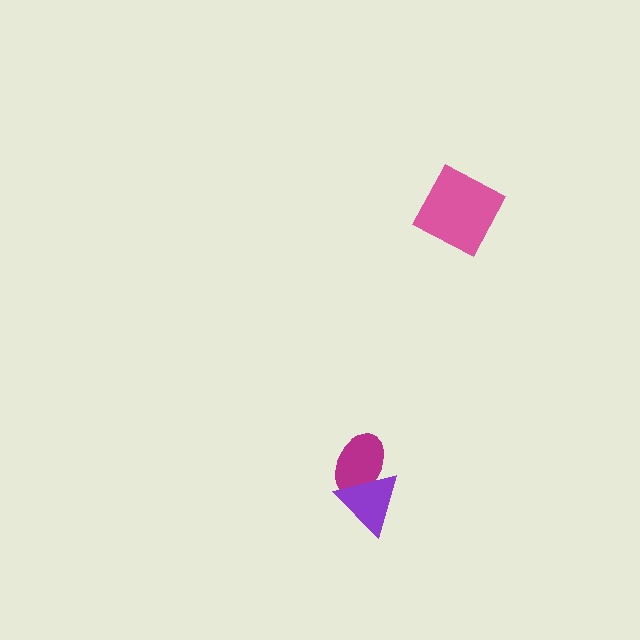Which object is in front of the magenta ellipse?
The purple triangle is in front of the magenta ellipse.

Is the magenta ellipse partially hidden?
Yes, it is partially covered by another shape.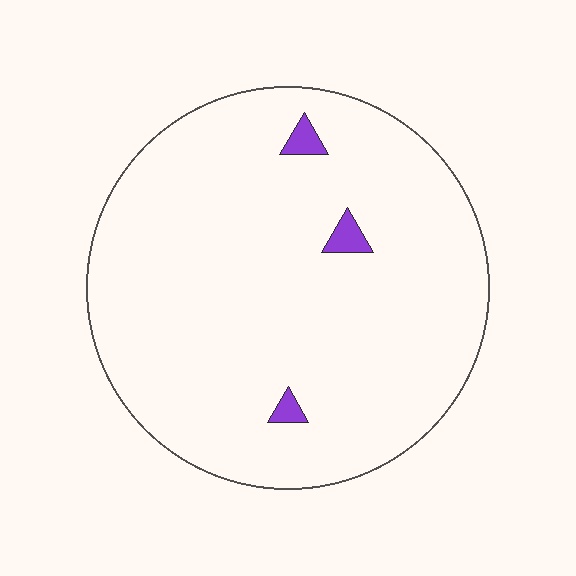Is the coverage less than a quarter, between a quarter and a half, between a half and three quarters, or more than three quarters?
Less than a quarter.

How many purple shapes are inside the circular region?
3.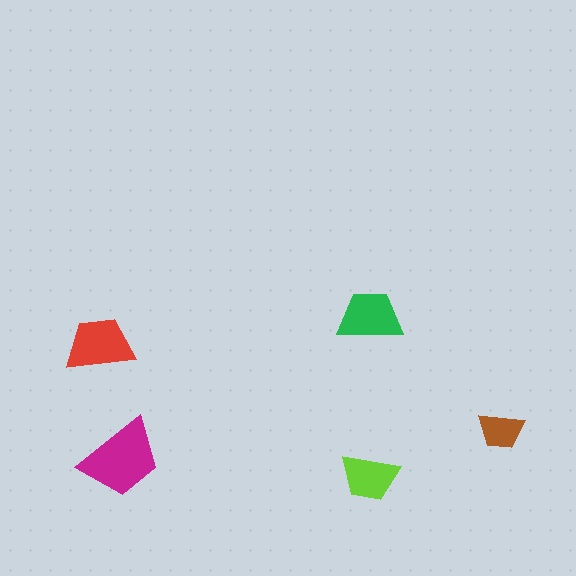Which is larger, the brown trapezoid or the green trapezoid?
The green one.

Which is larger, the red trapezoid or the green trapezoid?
The red one.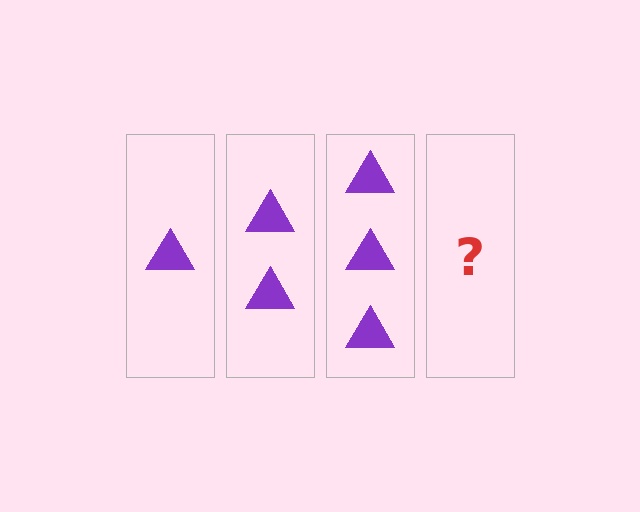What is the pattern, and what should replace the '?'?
The pattern is that each step adds one more triangle. The '?' should be 4 triangles.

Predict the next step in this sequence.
The next step is 4 triangles.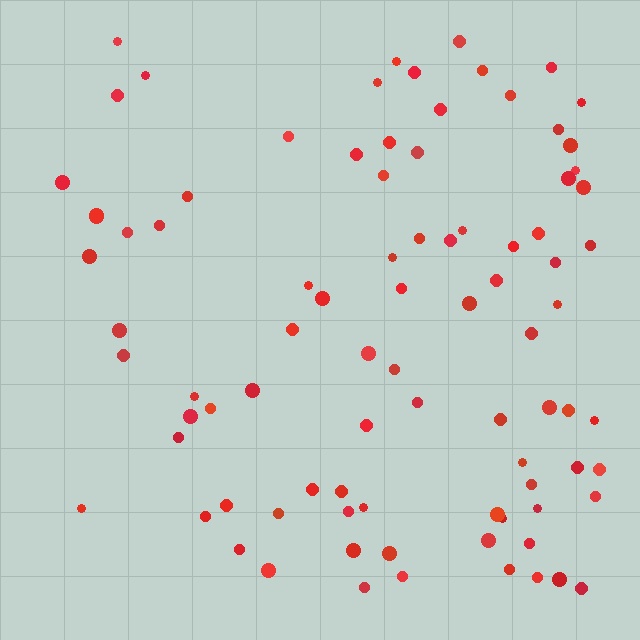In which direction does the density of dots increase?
From left to right, with the right side densest.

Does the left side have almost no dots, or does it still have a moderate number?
Still a moderate number, just noticeably fewer than the right.